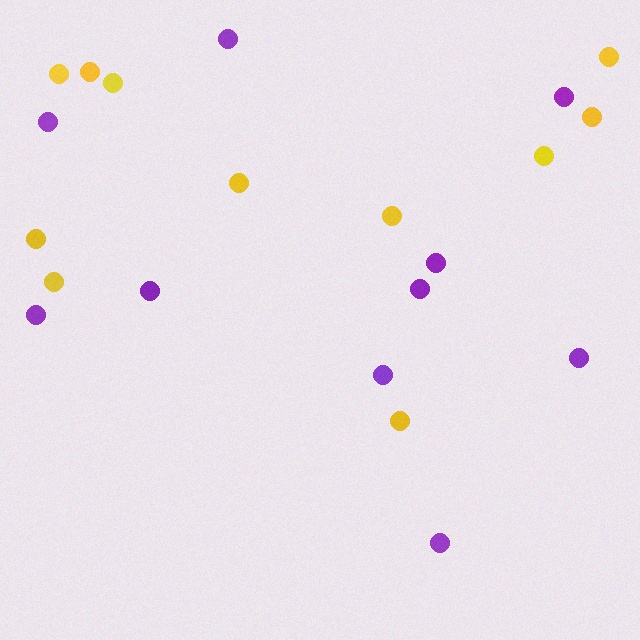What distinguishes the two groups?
There are 2 groups: one group of yellow circles (11) and one group of purple circles (10).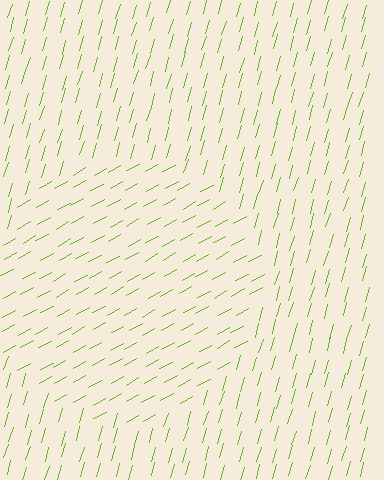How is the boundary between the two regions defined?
The boundary is defined purely by a change in line orientation (approximately 45 degrees difference). All lines are the same color and thickness.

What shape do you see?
I see a circle.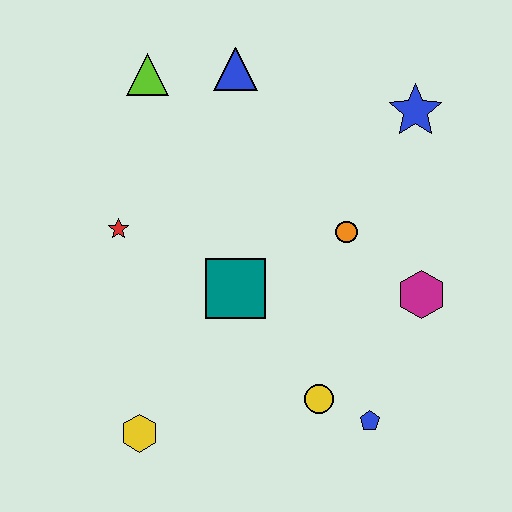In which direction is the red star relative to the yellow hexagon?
The red star is above the yellow hexagon.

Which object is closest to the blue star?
The orange circle is closest to the blue star.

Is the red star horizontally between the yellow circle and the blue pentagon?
No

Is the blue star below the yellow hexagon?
No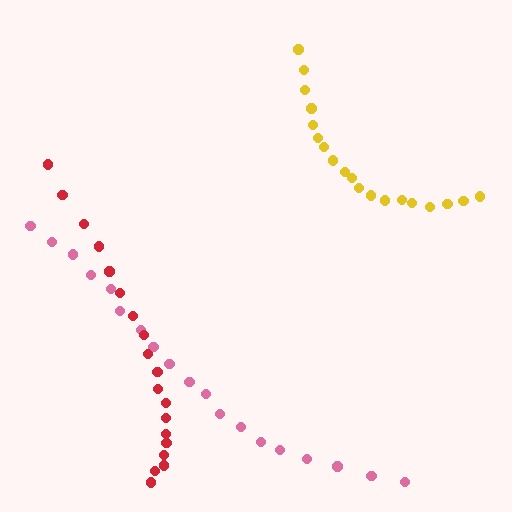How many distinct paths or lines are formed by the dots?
There are 3 distinct paths.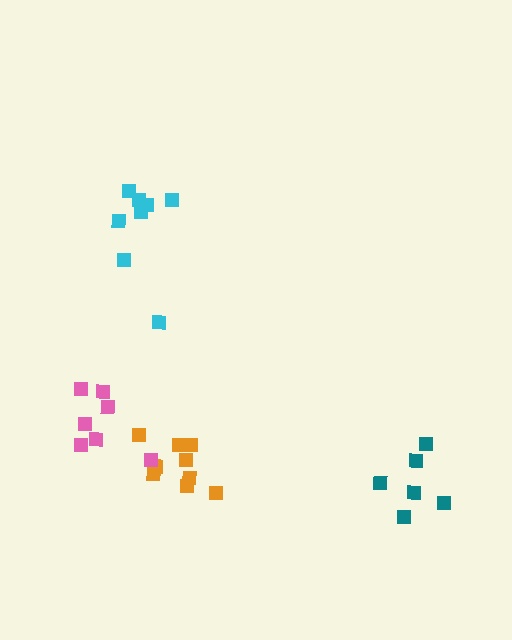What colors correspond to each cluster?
The clusters are colored: cyan, orange, pink, teal.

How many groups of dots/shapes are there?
There are 4 groups.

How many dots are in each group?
Group 1: 8 dots, Group 2: 9 dots, Group 3: 7 dots, Group 4: 6 dots (30 total).